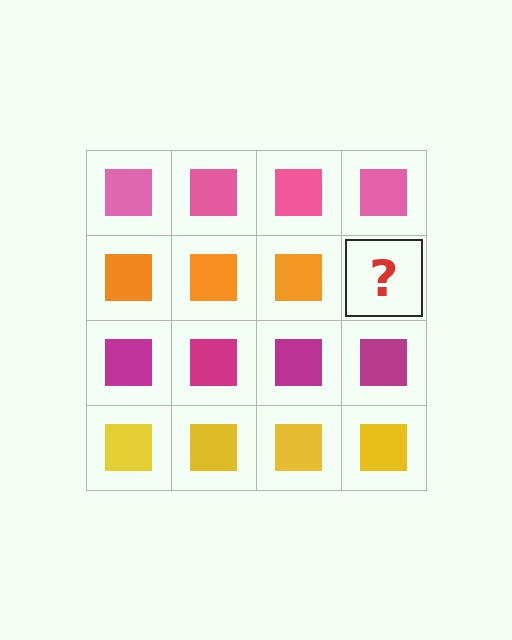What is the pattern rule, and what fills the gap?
The rule is that each row has a consistent color. The gap should be filled with an orange square.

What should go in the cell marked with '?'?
The missing cell should contain an orange square.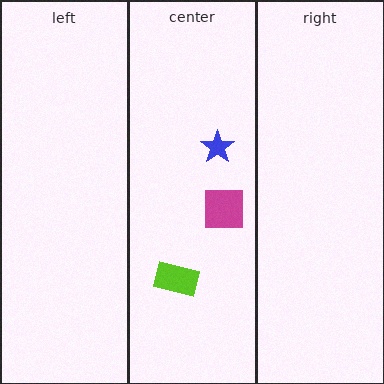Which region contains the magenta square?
The center region.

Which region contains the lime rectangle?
The center region.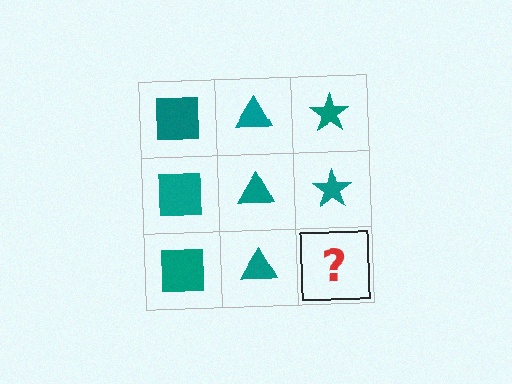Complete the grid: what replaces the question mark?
The question mark should be replaced with a teal star.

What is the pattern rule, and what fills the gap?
The rule is that each column has a consistent shape. The gap should be filled with a teal star.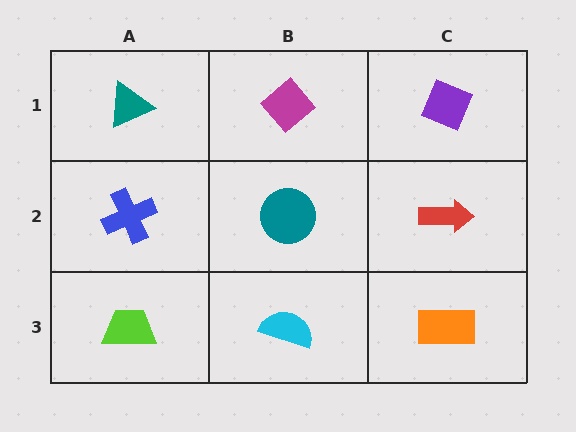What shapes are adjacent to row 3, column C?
A red arrow (row 2, column C), a cyan semicircle (row 3, column B).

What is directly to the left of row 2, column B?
A blue cross.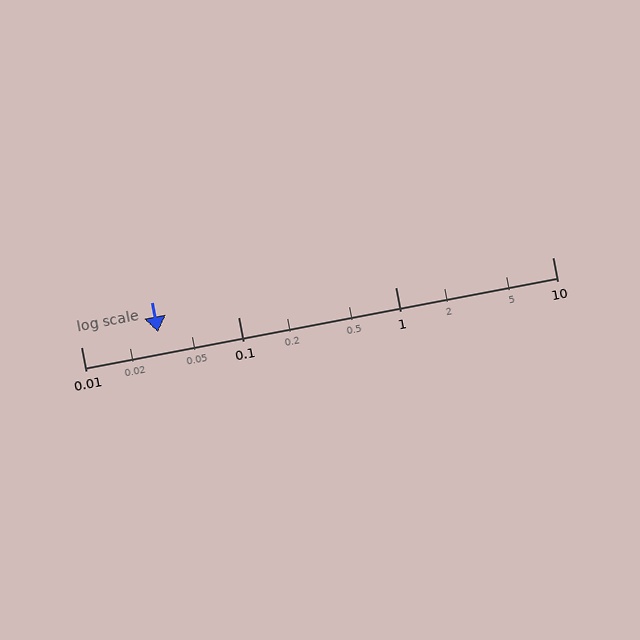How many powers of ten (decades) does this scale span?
The scale spans 3 decades, from 0.01 to 10.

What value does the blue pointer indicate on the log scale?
The pointer indicates approximately 0.031.